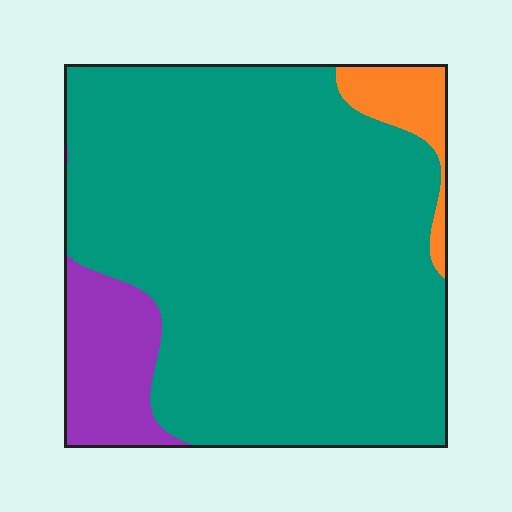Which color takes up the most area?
Teal, at roughly 85%.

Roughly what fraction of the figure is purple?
Purple takes up about one tenth (1/10) of the figure.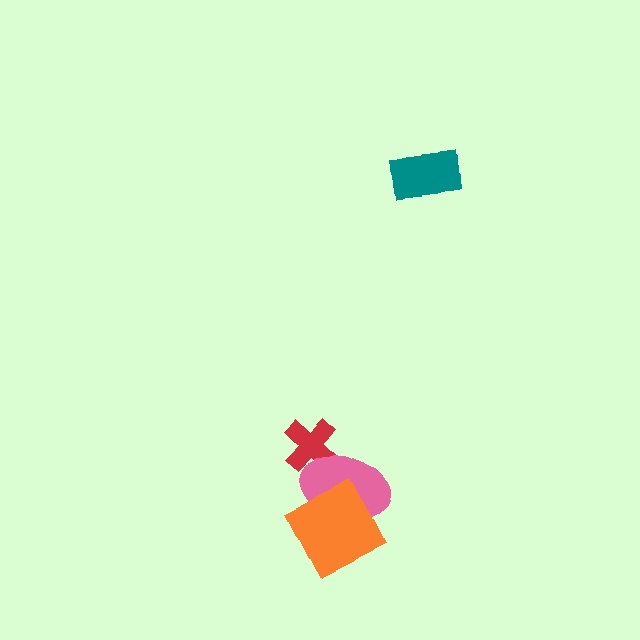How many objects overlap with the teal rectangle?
0 objects overlap with the teal rectangle.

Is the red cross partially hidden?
Yes, it is partially covered by another shape.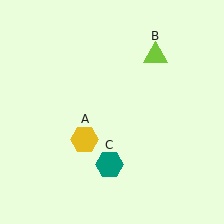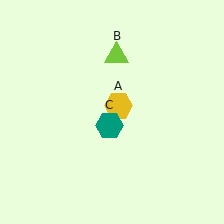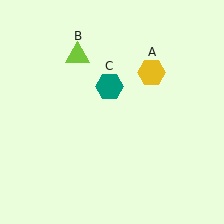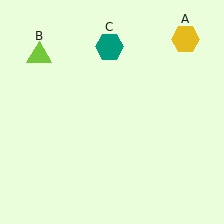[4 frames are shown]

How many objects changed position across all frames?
3 objects changed position: yellow hexagon (object A), lime triangle (object B), teal hexagon (object C).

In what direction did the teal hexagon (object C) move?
The teal hexagon (object C) moved up.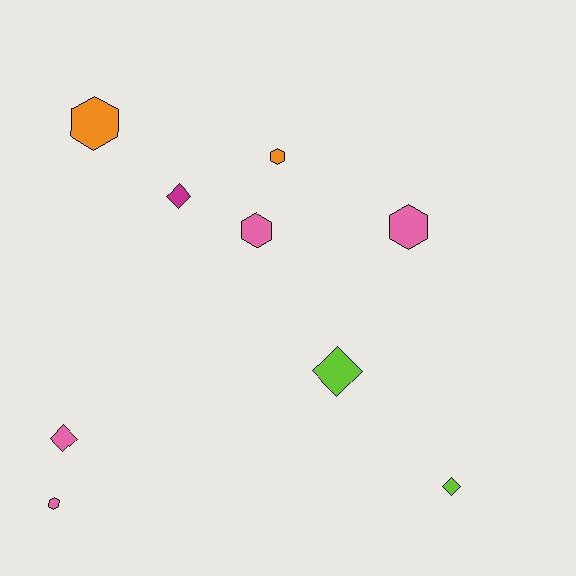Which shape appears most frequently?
Hexagon, with 5 objects.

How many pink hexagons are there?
There are 3 pink hexagons.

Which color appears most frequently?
Pink, with 4 objects.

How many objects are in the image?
There are 9 objects.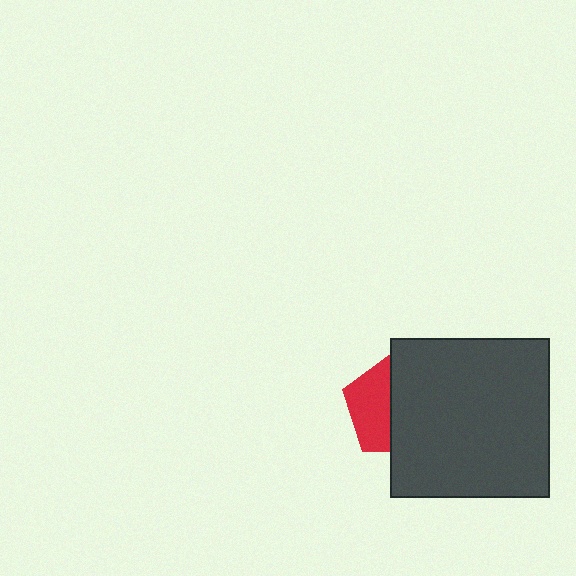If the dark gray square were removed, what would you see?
You would see the complete red pentagon.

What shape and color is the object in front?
The object in front is a dark gray square.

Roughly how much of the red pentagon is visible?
A small part of it is visible (roughly 42%).